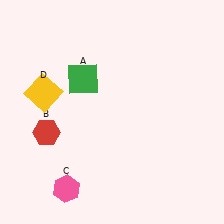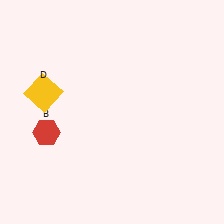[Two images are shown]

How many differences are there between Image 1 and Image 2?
There are 2 differences between the two images.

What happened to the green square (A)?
The green square (A) was removed in Image 2. It was in the top-left area of Image 1.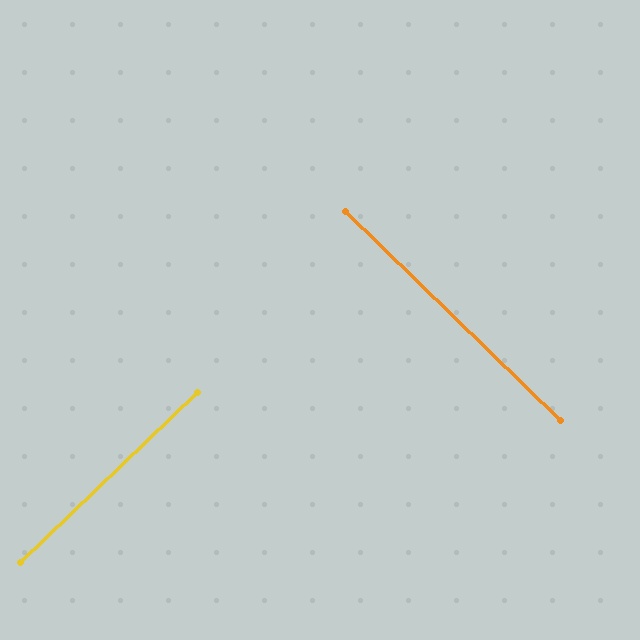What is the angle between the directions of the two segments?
Approximately 88 degrees.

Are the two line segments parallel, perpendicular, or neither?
Perpendicular — they meet at approximately 88°.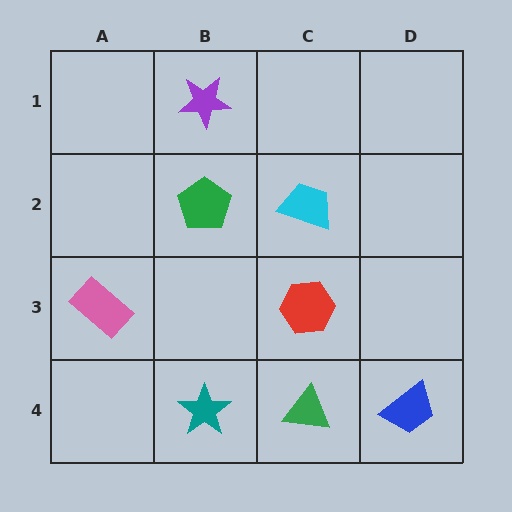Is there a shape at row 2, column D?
No, that cell is empty.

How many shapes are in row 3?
2 shapes.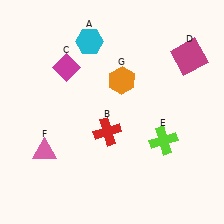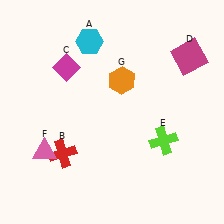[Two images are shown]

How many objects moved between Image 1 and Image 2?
1 object moved between the two images.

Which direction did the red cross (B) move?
The red cross (B) moved left.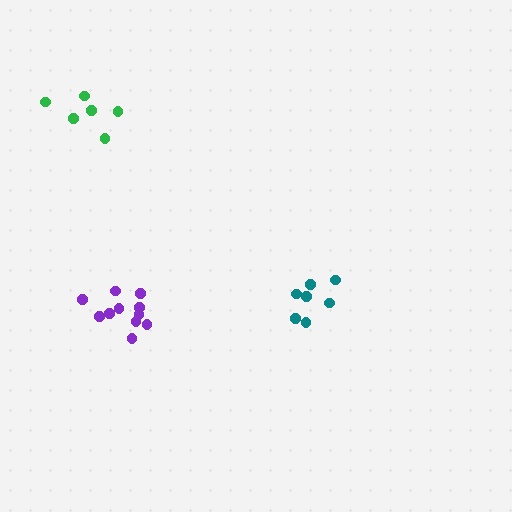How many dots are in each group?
Group 1: 6 dots, Group 2: 11 dots, Group 3: 7 dots (24 total).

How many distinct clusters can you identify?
There are 3 distinct clusters.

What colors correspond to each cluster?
The clusters are colored: green, purple, teal.